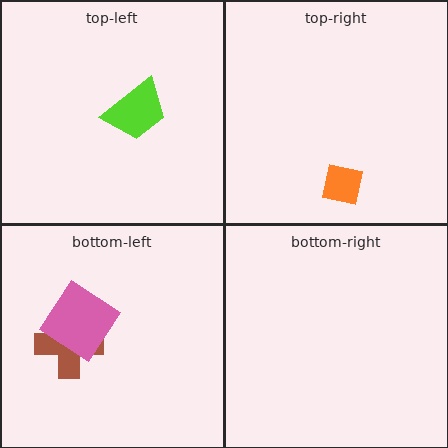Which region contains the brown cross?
The bottom-left region.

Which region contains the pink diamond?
The bottom-left region.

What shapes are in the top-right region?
The orange square.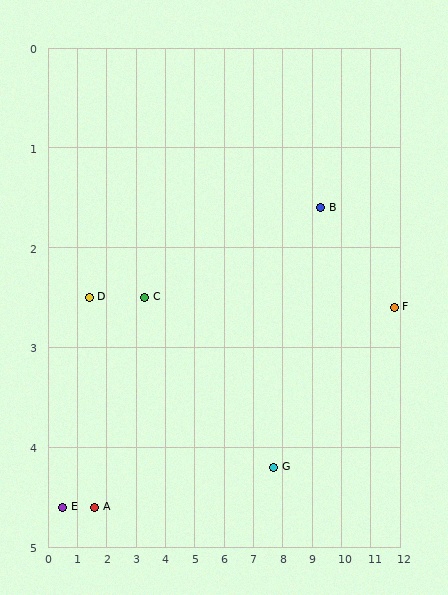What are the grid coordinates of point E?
Point E is at approximately (0.5, 4.6).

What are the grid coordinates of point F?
Point F is at approximately (11.8, 2.6).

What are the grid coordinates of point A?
Point A is at approximately (1.6, 4.6).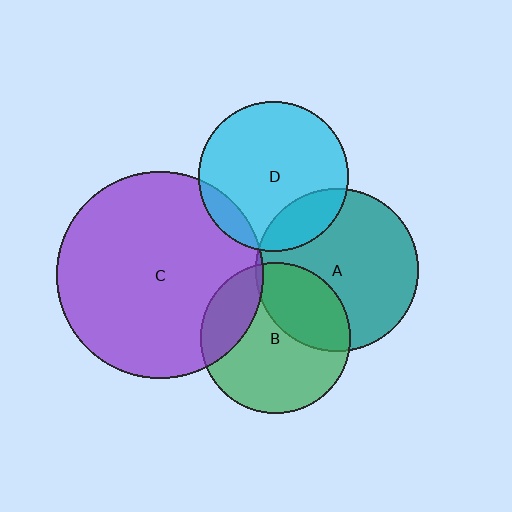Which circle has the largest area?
Circle C (purple).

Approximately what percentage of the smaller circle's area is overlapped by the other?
Approximately 30%.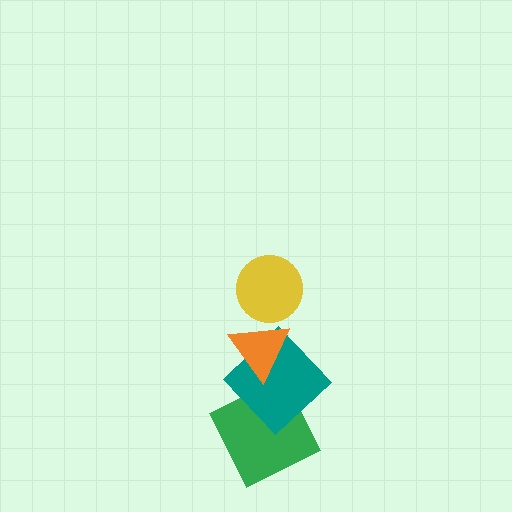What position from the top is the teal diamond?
The teal diamond is 3rd from the top.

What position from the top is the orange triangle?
The orange triangle is 2nd from the top.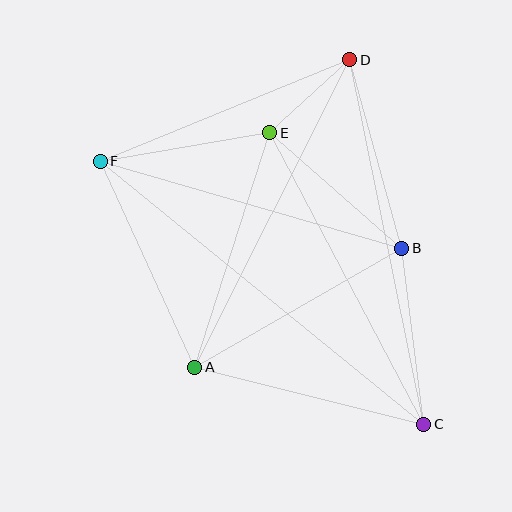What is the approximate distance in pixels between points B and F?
The distance between B and F is approximately 314 pixels.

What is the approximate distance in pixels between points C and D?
The distance between C and D is approximately 372 pixels.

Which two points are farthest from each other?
Points C and F are farthest from each other.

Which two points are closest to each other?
Points D and E are closest to each other.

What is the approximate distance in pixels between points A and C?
The distance between A and C is approximately 236 pixels.